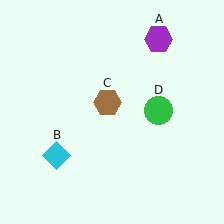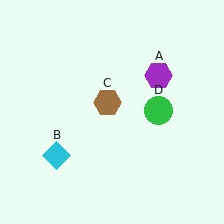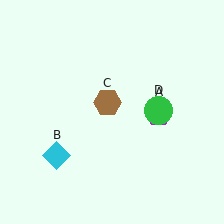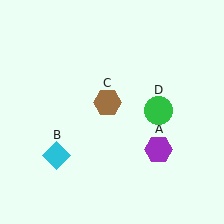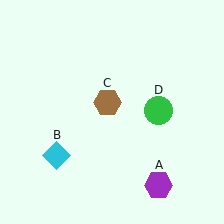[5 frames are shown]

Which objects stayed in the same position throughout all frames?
Cyan diamond (object B) and brown hexagon (object C) and green circle (object D) remained stationary.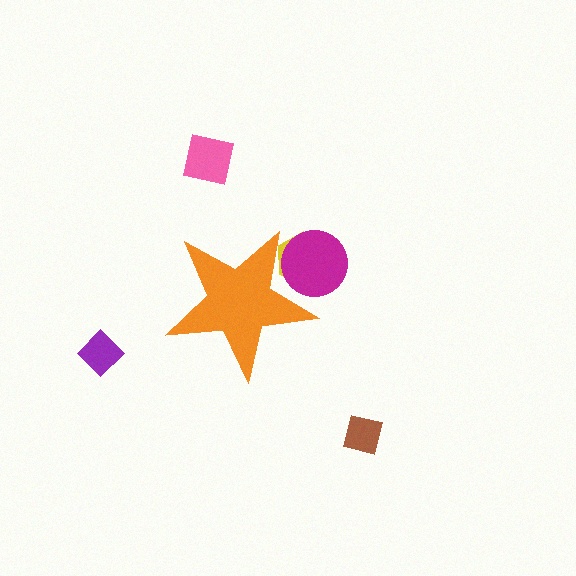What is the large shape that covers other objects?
An orange star.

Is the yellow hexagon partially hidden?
Yes, the yellow hexagon is partially hidden behind the orange star.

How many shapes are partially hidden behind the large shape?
3 shapes are partially hidden.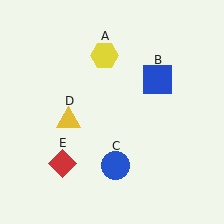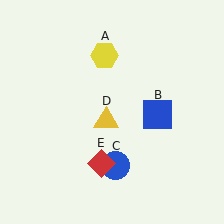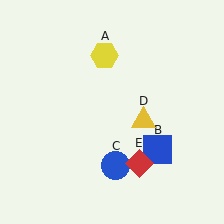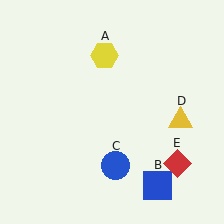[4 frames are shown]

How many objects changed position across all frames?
3 objects changed position: blue square (object B), yellow triangle (object D), red diamond (object E).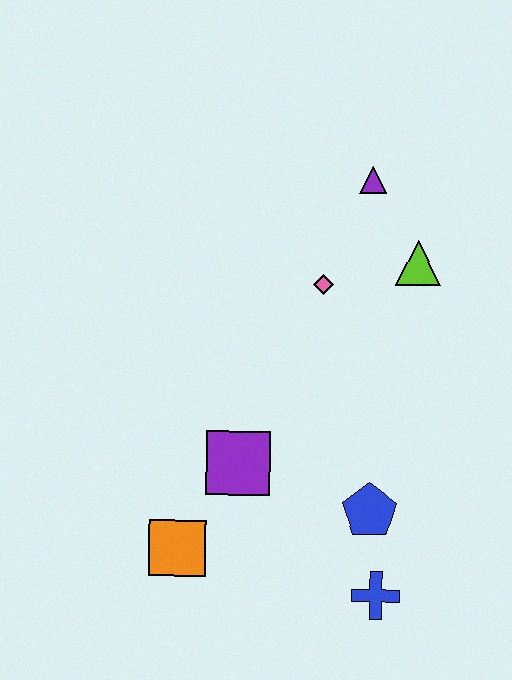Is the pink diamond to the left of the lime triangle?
Yes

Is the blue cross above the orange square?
No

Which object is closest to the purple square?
The orange square is closest to the purple square.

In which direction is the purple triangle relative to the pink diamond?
The purple triangle is above the pink diamond.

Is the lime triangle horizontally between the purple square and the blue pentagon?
No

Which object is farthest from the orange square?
The purple triangle is farthest from the orange square.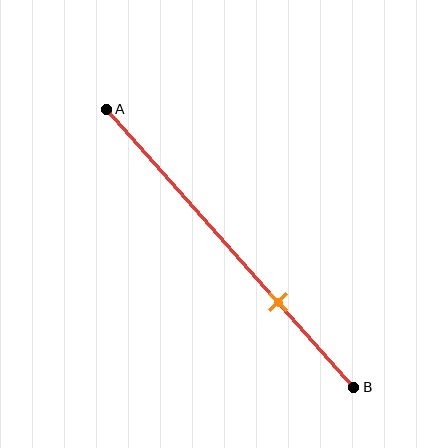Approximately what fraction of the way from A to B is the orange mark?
The orange mark is approximately 70% of the way from A to B.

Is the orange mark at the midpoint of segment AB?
No, the mark is at about 70% from A, not at the 50% midpoint.